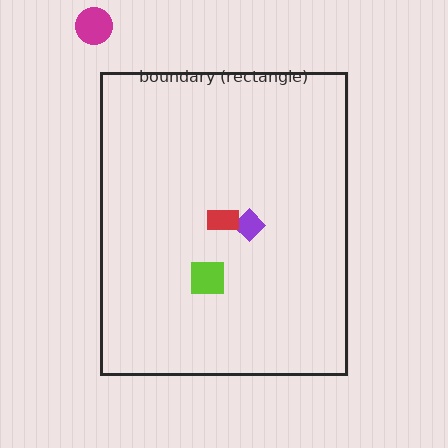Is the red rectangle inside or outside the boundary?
Inside.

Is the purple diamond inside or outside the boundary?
Inside.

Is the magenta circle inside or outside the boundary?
Outside.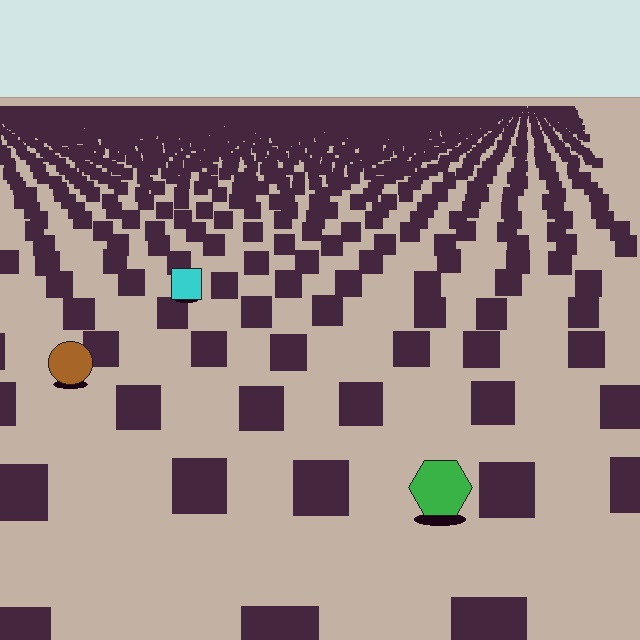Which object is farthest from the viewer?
The cyan square is farthest from the viewer. It appears smaller and the ground texture around it is denser.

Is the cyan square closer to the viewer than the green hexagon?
No. The green hexagon is closer — you can tell from the texture gradient: the ground texture is coarser near it.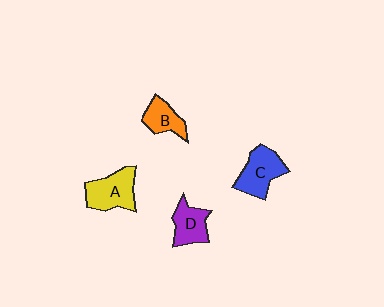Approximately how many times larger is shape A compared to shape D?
Approximately 1.3 times.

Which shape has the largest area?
Shape A (yellow).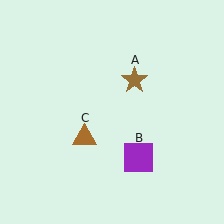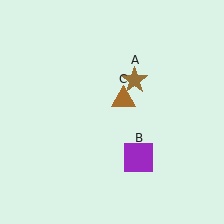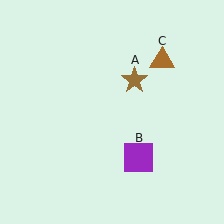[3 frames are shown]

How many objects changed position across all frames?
1 object changed position: brown triangle (object C).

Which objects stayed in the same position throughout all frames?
Brown star (object A) and purple square (object B) remained stationary.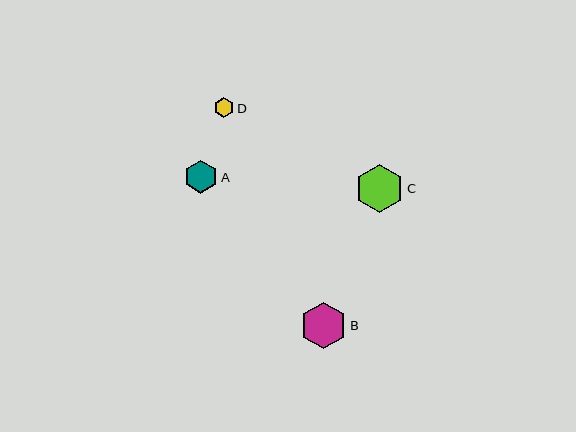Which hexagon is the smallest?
Hexagon D is the smallest with a size of approximately 20 pixels.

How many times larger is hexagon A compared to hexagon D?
Hexagon A is approximately 1.6 times the size of hexagon D.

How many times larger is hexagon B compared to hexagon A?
Hexagon B is approximately 1.4 times the size of hexagon A.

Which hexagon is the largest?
Hexagon C is the largest with a size of approximately 48 pixels.